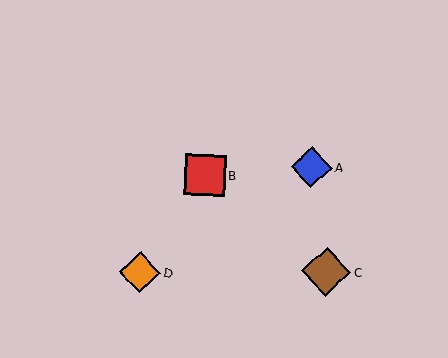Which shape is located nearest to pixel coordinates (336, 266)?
The brown diamond (labeled C) at (326, 272) is nearest to that location.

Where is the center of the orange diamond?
The center of the orange diamond is at (140, 272).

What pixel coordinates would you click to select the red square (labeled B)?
Click at (205, 175) to select the red square B.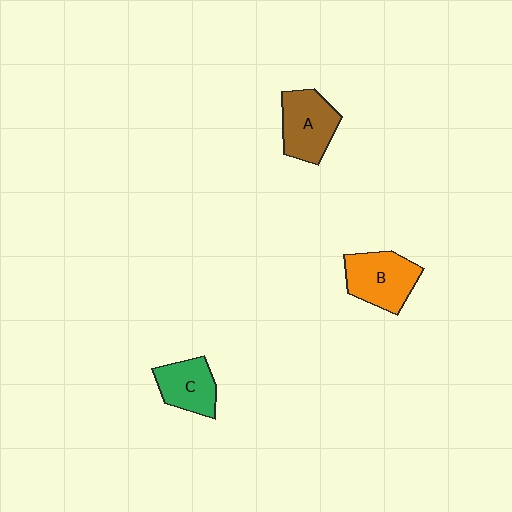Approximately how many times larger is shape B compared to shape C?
Approximately 1.3 times.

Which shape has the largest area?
Shape B (orange).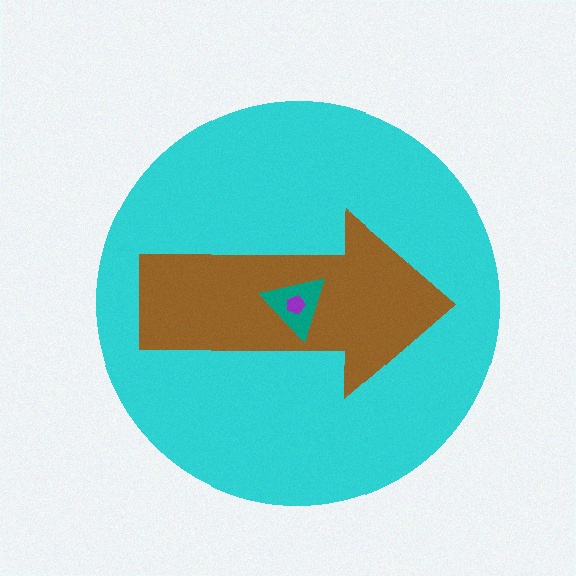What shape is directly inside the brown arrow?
The teal triangle.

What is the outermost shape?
The cyan circle.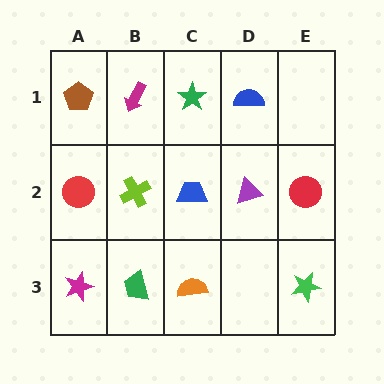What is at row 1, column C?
A green star.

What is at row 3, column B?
A green trapezoid.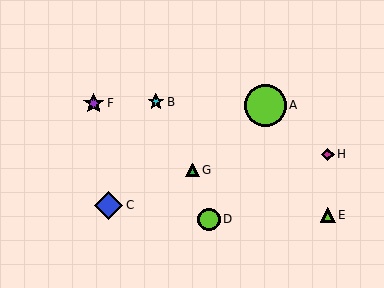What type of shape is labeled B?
Shape B is a cyan star.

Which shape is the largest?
The lime circle (labeled A) is the largest.